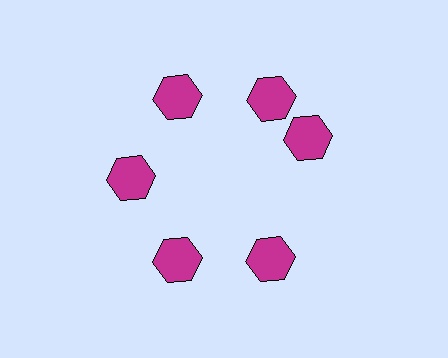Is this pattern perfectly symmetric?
No. The 6 magenta hexagons are arranged in a ring, but one element near the 3 o'clock position is rotated out of alignment along the ring, breaking the 6-fold rotational symmetry.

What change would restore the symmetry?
The symmetry would be restored by rotating it back into even spacing with its neighbors so that all 6 hexagons sit at equal angles and equal distance from the center.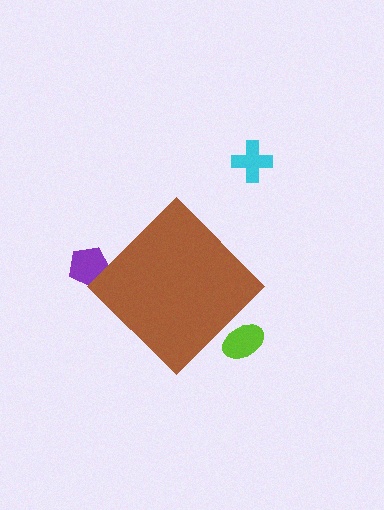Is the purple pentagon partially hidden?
Yes, the purple pentagon is partially hidden behind the brown diamond.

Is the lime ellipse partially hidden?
Yes, the lime ellipse is partially hidden behind the brown diamond.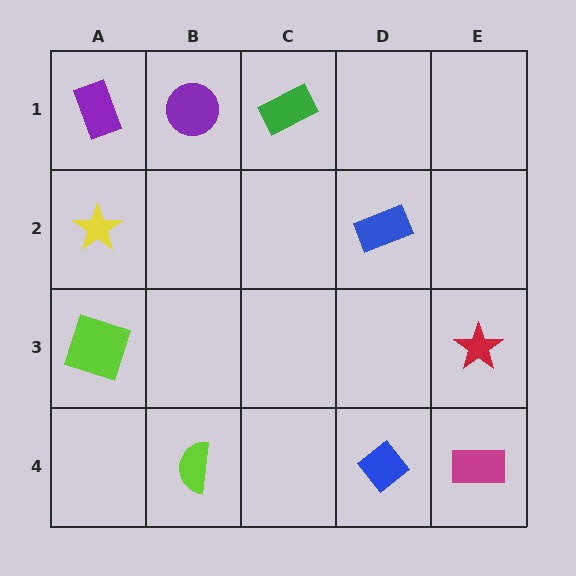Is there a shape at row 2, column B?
No, that cell is empty.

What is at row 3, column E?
A red star.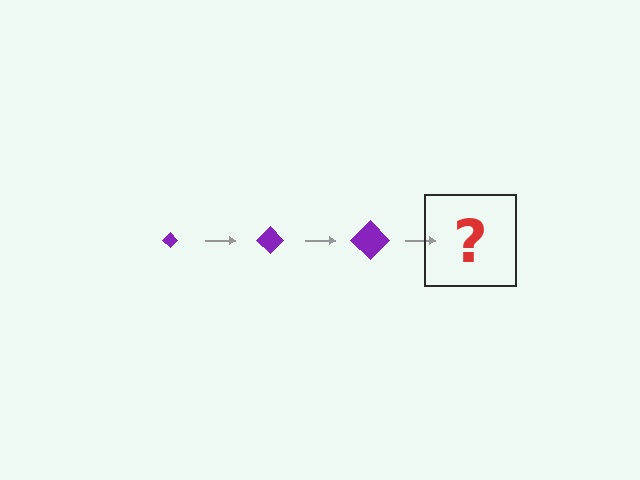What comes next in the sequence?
The next element should be a purple diamond, larger than the previous one.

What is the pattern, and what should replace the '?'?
The pattern is that the diamond gets progressively larger each step. The '?' should be a purple diamond, larger than the previous one.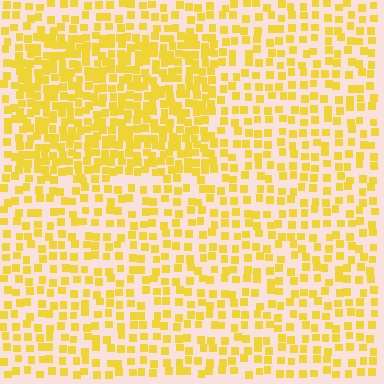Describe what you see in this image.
The image contains small yellow elements arranged at two different densities. A rectangle-shaped region is visible where the elements are more densely packed than the surrounding area.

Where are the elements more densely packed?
The elements are more densely packed inside the rectangle boundary.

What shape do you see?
I see a rectangle.